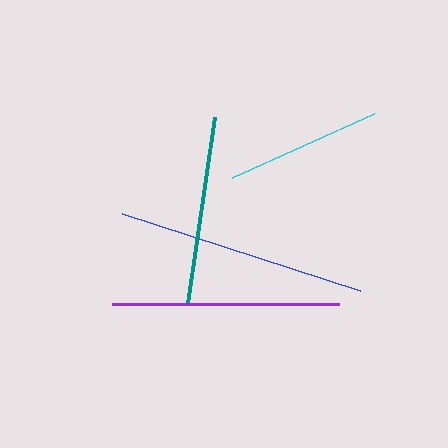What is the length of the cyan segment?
The cyan segment is approximately 156 pixels long.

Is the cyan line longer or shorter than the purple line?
The purple line is longer than the cyan line.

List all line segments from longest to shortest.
From longest to shortest: blue, purple, teal, cyan.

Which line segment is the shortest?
The cyan line is the shortest at approximately 156 pixels.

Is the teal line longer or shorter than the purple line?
The purple line is longer than the teal line.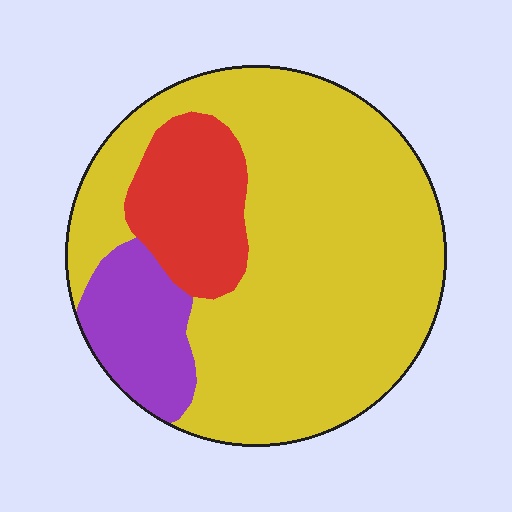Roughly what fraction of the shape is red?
Red covers around 15% of the shape.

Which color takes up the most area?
Yellow, at roughly 70%.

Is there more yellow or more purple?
Yellow.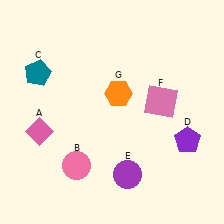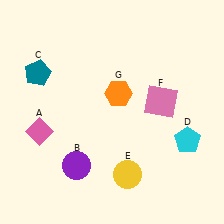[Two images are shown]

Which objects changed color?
B changed from pink to purple. D changed from purple to cyan. E changed from purple to yellow.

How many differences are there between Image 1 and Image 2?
There are 3 differences between the two images.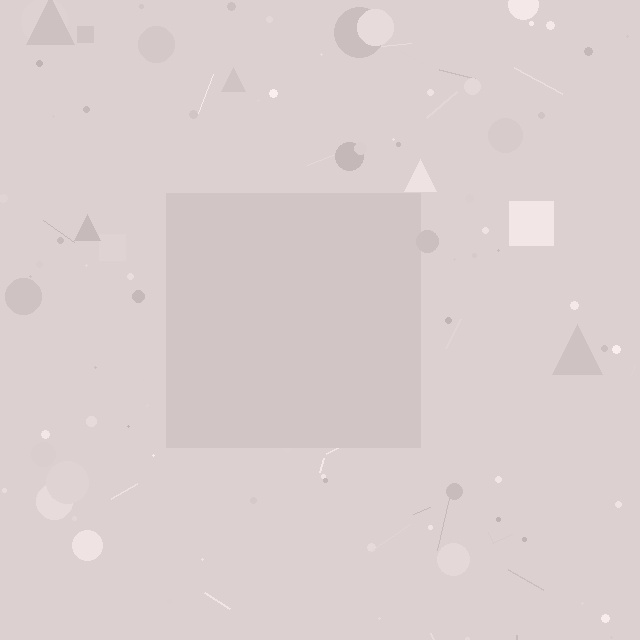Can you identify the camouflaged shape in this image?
The camouflaged shape is a square.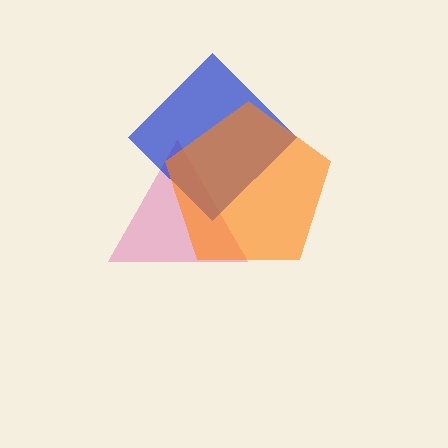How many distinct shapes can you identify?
There are 3 distinct shapes: a pink triangle, a blue diamond, an orange pentagon.